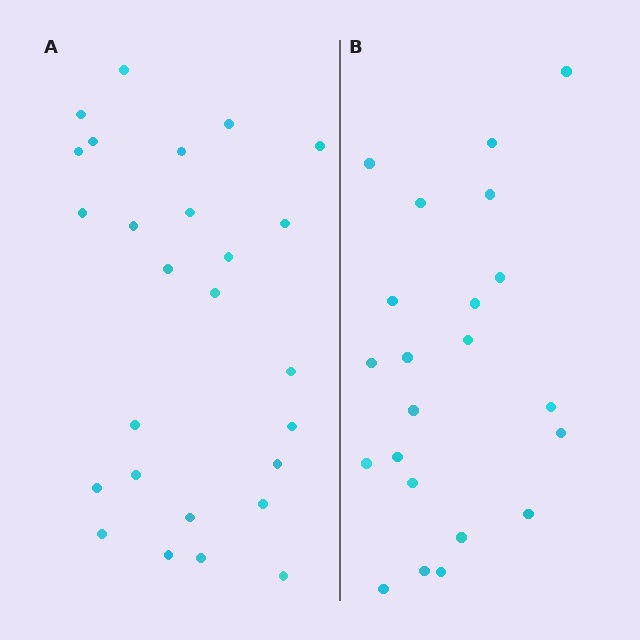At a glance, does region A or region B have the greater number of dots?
Region A (the left region) has more dots.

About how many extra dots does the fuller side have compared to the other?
Region A has about 4 more dots than region B.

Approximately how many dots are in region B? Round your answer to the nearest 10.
About 20 dots. (The exact count is 22, which rounds to 20.)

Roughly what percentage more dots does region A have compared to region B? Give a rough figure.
About 20% more.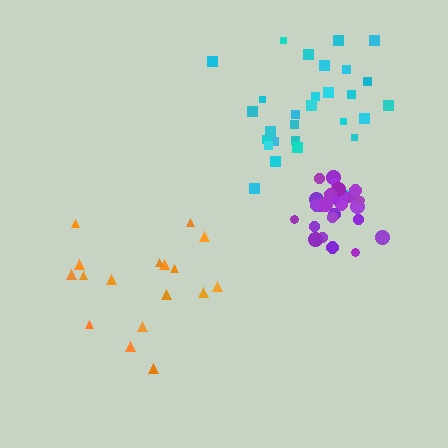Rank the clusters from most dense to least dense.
purple, cyan, orange.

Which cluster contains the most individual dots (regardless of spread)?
Cyan (29).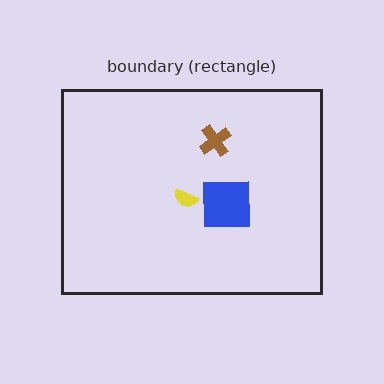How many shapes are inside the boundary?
3 inside, 0 outside.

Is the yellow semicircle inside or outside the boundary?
Inside.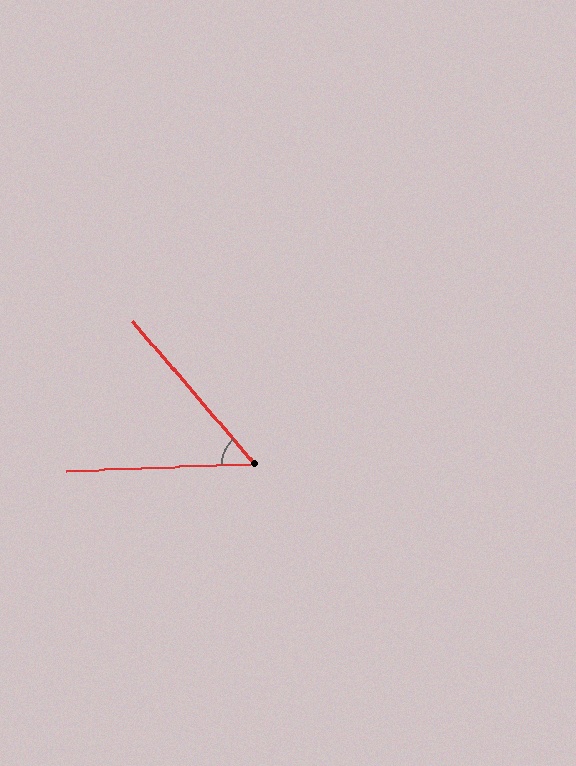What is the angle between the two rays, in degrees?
Approximately 52 degrees.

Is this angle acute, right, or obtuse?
It is acute.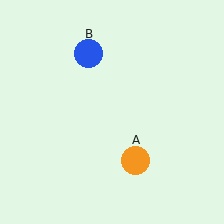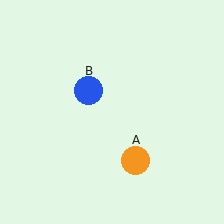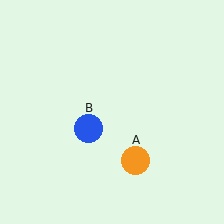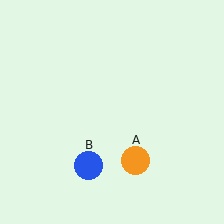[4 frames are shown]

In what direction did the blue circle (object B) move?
The blue circle (object B) moved down.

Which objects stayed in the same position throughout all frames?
Orange circle (object A) remained stationary.